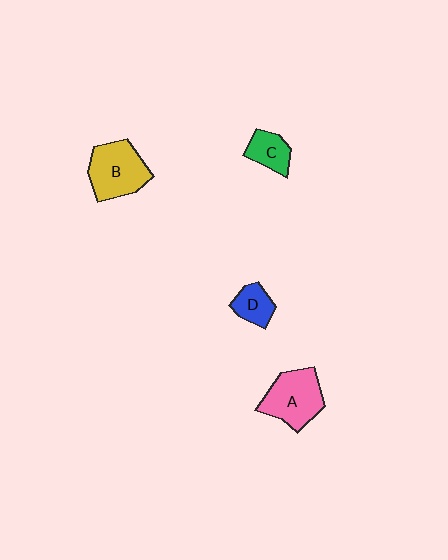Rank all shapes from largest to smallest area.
From largest to smallest: A (pink), B (yellow), C (green), D (blue).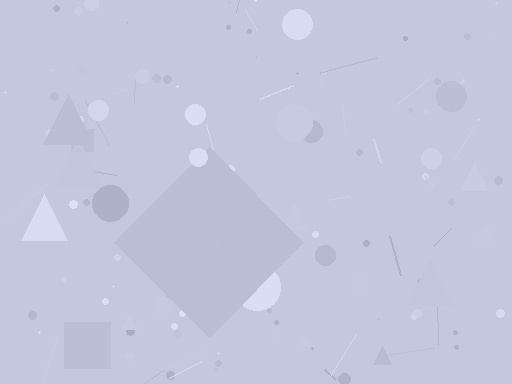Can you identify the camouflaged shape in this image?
The camouflaged shape is a diamond.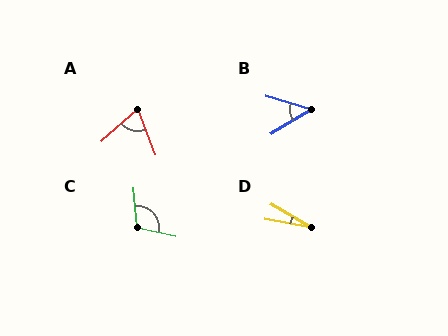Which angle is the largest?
C, at approximately 107 degrees.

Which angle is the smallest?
D, at approximately 20 degrees.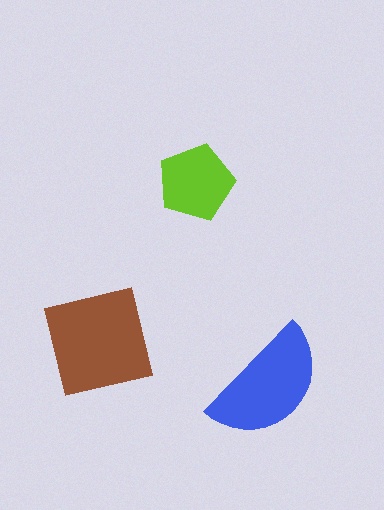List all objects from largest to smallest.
The brown square, the blue semicircle, the lime pentagon.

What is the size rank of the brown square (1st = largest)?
1st.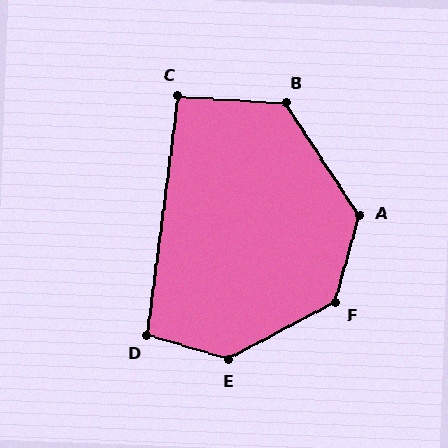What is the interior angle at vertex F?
Approximately 134 degrees (obtuse).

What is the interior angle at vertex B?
Approximately 127 degrees (obtuse).